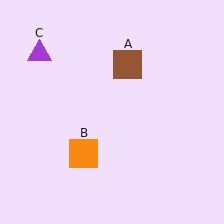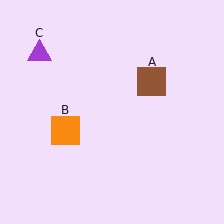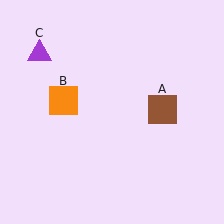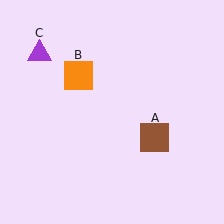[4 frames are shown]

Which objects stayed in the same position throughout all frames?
Purple triangle (object C) remained stationary.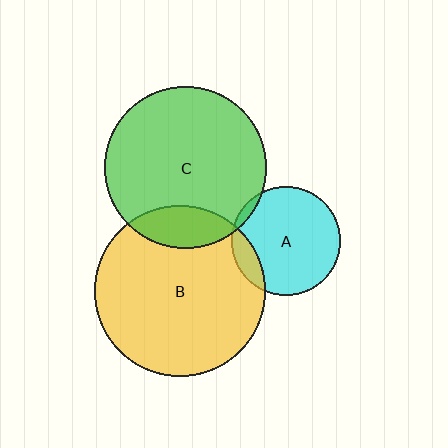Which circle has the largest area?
Circle B (yellow).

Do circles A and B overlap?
Yes.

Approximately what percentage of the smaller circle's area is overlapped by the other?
Approximately 10%.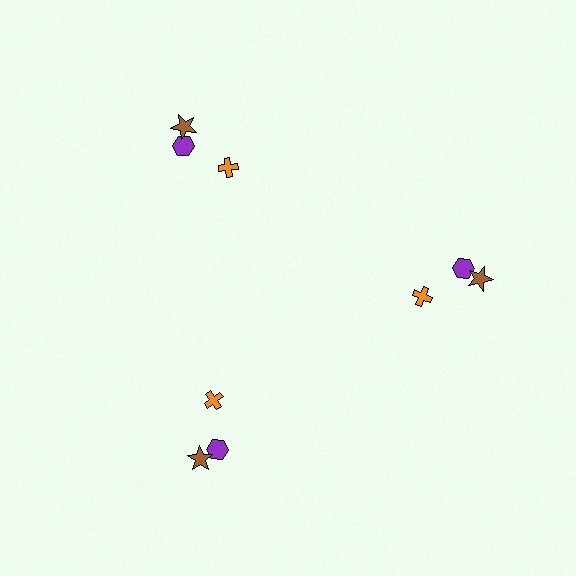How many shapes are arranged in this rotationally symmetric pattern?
There are 9 shapes, arranged in 3 groups of 3.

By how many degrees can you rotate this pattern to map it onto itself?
The pattern maps onto itself every 120 degrees of rotation.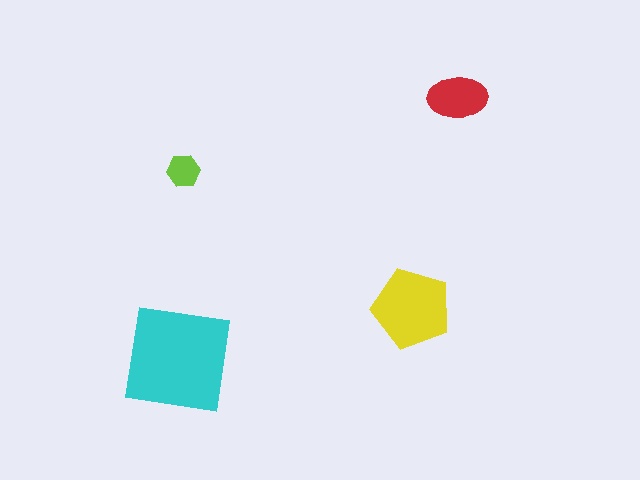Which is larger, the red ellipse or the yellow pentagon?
The yellow pentagon.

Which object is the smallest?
The lime hexagon.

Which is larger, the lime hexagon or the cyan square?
The cyan square.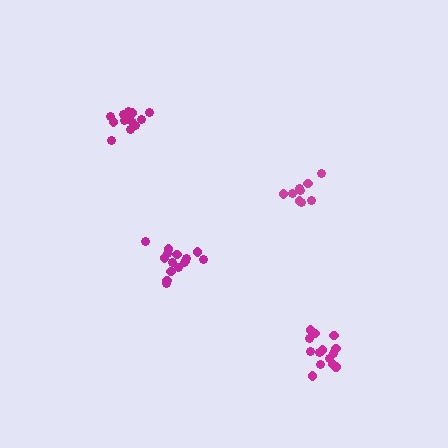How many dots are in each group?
Group 1: 9 dots, Group 2: 15 dots, Group 3: 15 dots, Group 4: 14 dots (53 total).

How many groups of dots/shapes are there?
There are 4 groups.